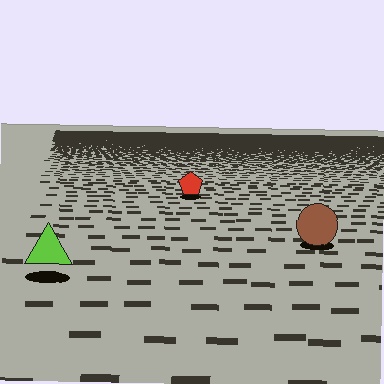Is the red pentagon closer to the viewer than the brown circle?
No. The brown circle is closer — you can tell from the texture gradient: the ground texture is coarser near it.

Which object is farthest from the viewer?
The red pentagon is farthest from the viewer. It appears smaller and the ground texture around it is denser.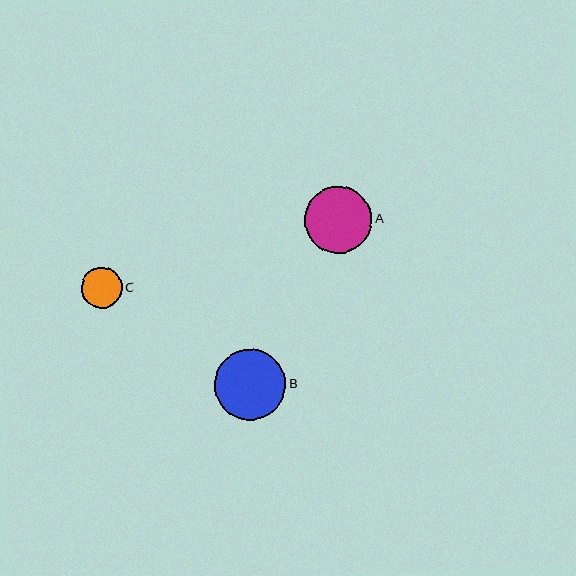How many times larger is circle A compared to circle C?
Circle A is approximately 1.7 times the size of circle C.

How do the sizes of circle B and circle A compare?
Circle B and circle A are approximately the same size.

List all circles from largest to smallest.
From largest to smallest: B, A, C.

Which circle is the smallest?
Circle C is the smallest with a size of approximately 40 pixels.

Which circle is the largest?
Circle B is the largest with a size of approximately 71 pixels.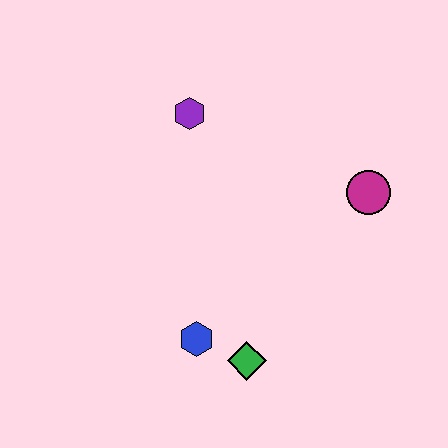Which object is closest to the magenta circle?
The purple hexagon is closest to the magenta circle.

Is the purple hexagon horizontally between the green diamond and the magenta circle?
No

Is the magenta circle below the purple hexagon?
Yes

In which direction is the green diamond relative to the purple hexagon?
The green diamond is below the purple hexagon.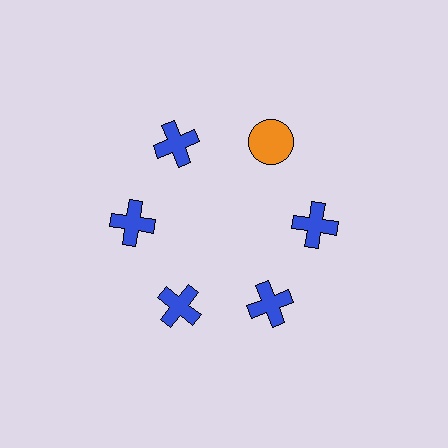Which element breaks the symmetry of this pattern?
The orange circle at roughly the 1 o'clock position breaks the symmetry. All other shapes are blue crosses.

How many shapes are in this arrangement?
There are 6 shapes arranged in a ring pattern.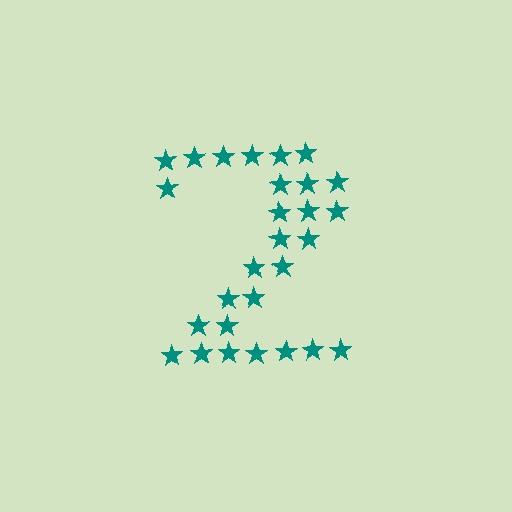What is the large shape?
The large shape is the digit 2.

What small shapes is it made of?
It is made of small stars.